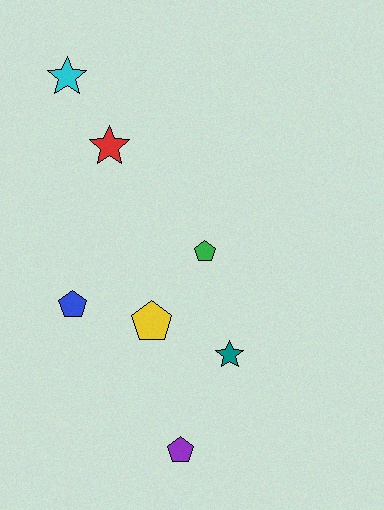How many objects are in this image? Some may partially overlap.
There are 7 objects.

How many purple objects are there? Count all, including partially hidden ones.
There is 1 purple object.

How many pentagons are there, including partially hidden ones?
There are 4 pentagons.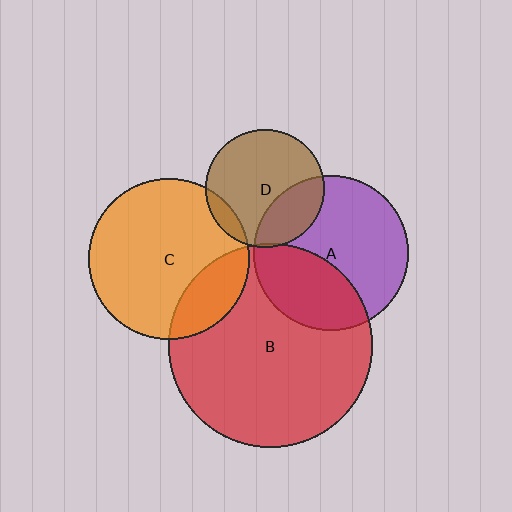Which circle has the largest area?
Circle B (red).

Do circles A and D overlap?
Yes.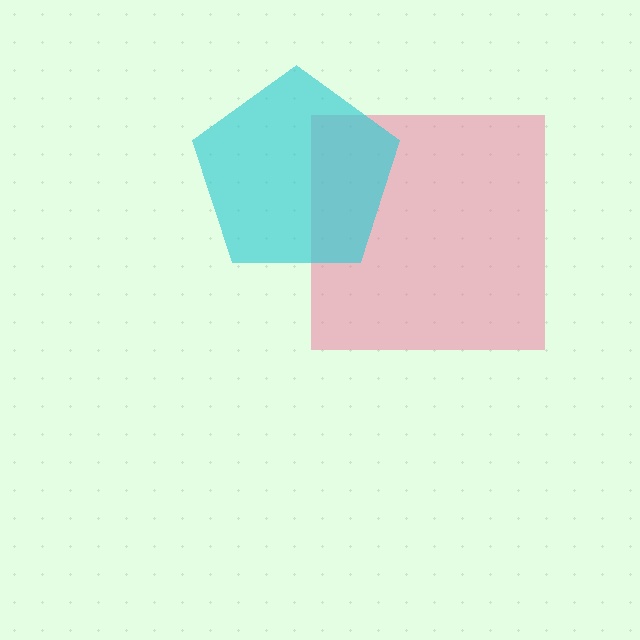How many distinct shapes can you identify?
There are 2 distinct shapes: a pink square, a cyan pentagon.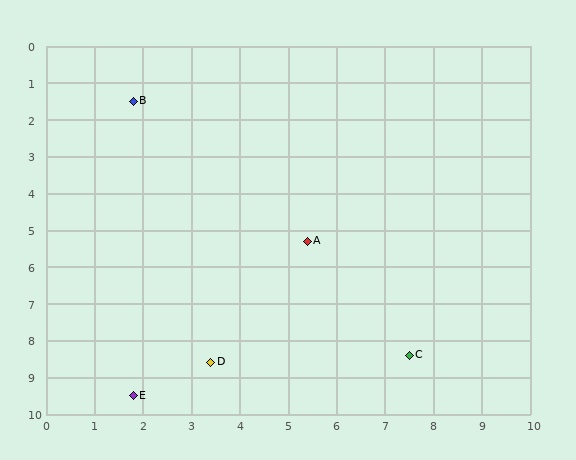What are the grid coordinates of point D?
Point D is at approximately (3.4, 8.6).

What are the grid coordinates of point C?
Point C is at approximately (7.5, 8.4).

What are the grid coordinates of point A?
Point A is at approximately (5.4, 5.3).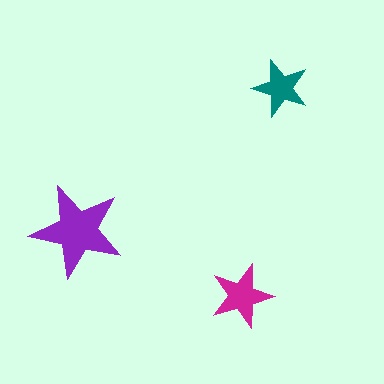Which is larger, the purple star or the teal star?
The purple one.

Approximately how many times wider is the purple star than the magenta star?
About 1.5 times wider.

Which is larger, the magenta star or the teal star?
The magenta one.